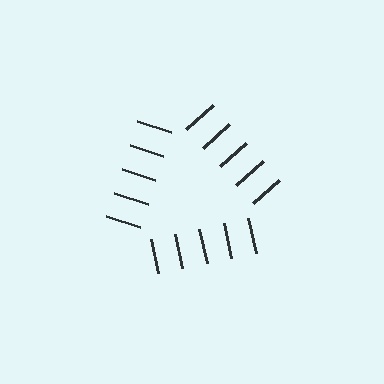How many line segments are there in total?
15 — 5 along each of the 3 edges.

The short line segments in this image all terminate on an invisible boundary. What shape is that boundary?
An illusory triangle — the line segments terminate on its edges but no continuous stroke is drawn.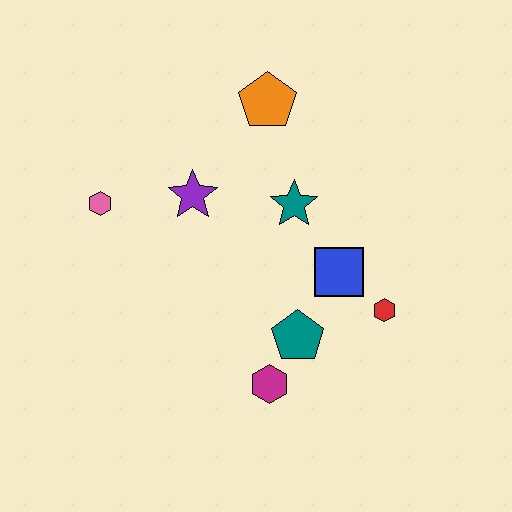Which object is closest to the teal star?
The blue square is closest to the teal star.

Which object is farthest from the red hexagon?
The pink hexagon is farthest from the red hexagon.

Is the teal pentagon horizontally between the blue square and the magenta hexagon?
Yes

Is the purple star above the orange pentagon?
No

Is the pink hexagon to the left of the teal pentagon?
Yes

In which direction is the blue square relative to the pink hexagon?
The blue square is to the right of the pink hexagon.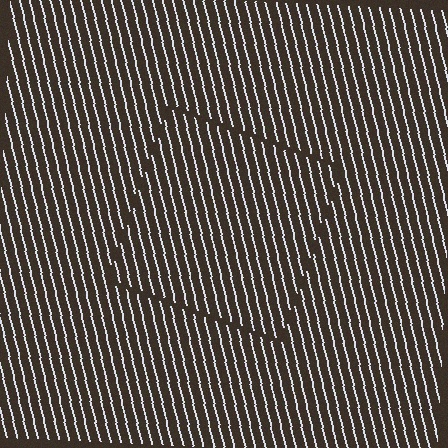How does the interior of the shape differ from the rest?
The interior of the shape contains the same grating, shifted by half a period — the contour is defined by the phase discontinuity where line-ends from the inner and outer gratings abut.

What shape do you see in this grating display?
An illusory square. The interior of the shape contains the same grating, shifted by half a period — the contour is defined by the phase discontinuity where line-ends from the inner and outer gratings abut.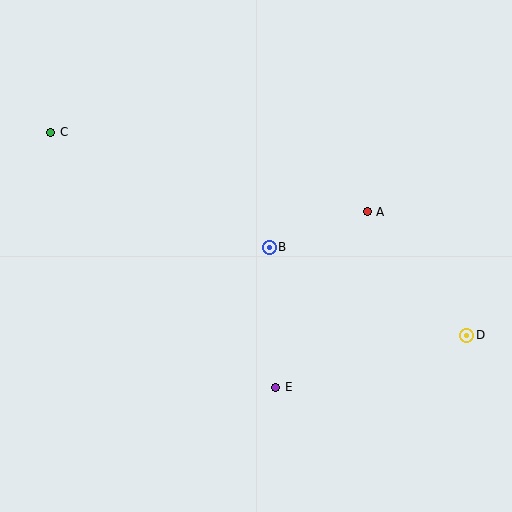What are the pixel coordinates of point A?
Point A is at (367, 212).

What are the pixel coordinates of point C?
Point C is at (51, 132).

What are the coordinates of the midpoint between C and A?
The midpoint between C and A is at (209, 172).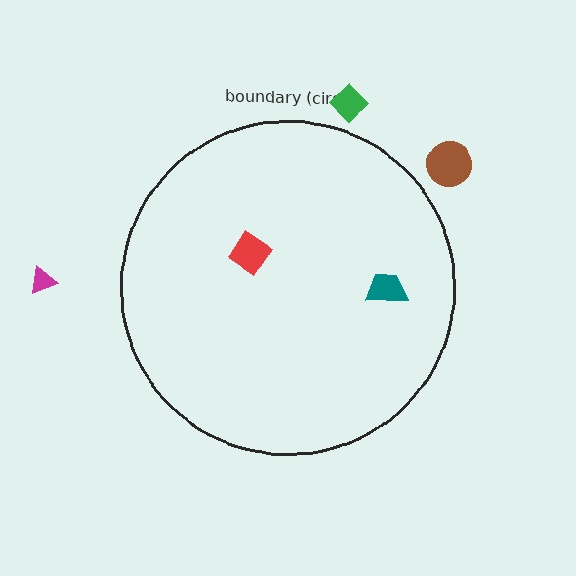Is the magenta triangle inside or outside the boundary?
Outside.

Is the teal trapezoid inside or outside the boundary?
Inside.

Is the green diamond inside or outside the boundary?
Outside.